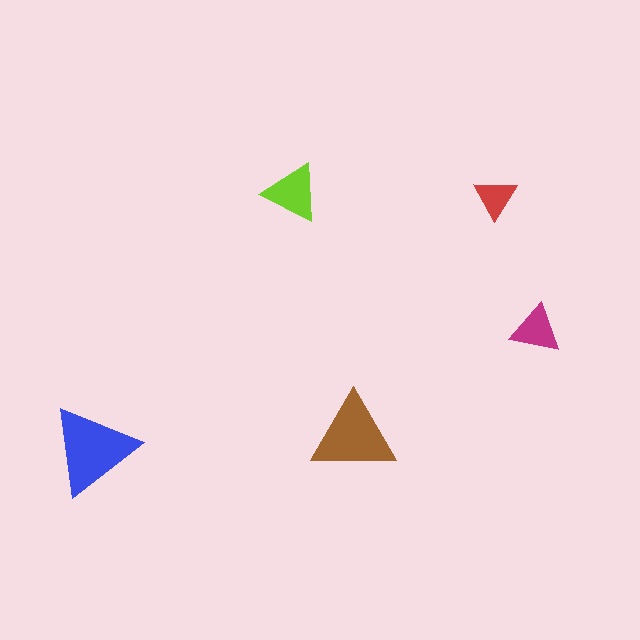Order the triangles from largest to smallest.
the blue one, the brown one, the lime one, the magenta one, the red one.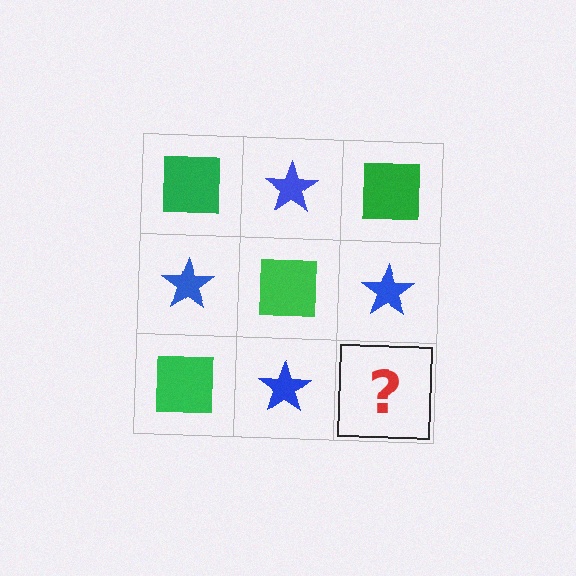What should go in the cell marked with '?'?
The missing cell should contain a green square.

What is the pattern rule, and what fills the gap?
The rule is that it alternates green square and blue star in a checkerboard pattern. The gap should be filled with a green square.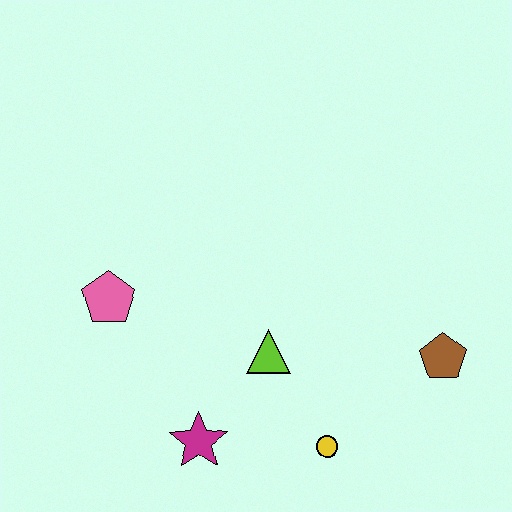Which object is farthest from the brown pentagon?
The pink pentagon is farthest from the brown pentagon.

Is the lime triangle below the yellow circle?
No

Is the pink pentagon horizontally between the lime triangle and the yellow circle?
No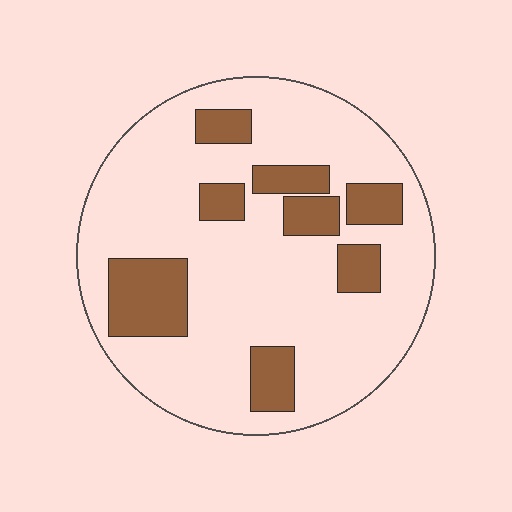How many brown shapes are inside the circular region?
8.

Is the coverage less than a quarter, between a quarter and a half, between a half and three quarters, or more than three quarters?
Less than a quarter.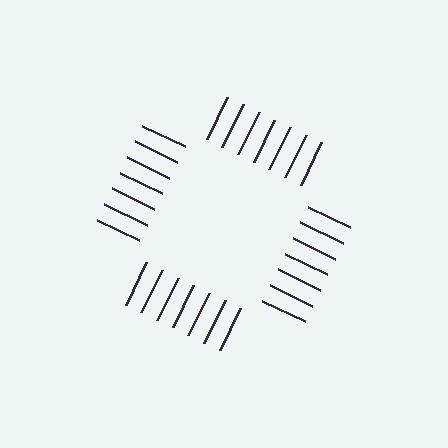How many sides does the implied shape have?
4 sides — the line-ends trace a square.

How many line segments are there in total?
28 — 7 along each of the 4 edges.